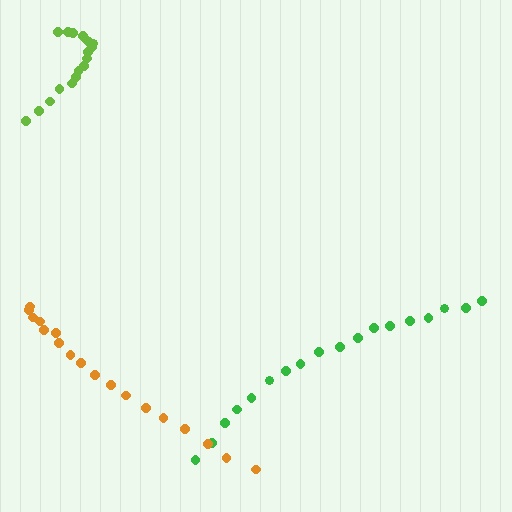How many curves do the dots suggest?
There are 3 distinct paths.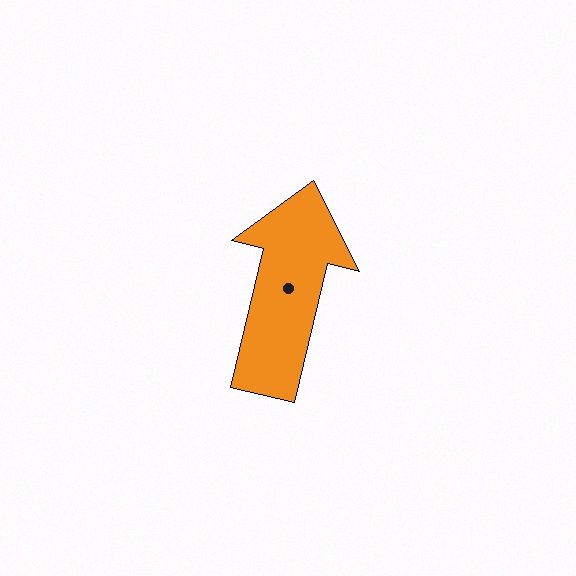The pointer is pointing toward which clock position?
Roughly 12 o'clock.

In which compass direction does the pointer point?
North.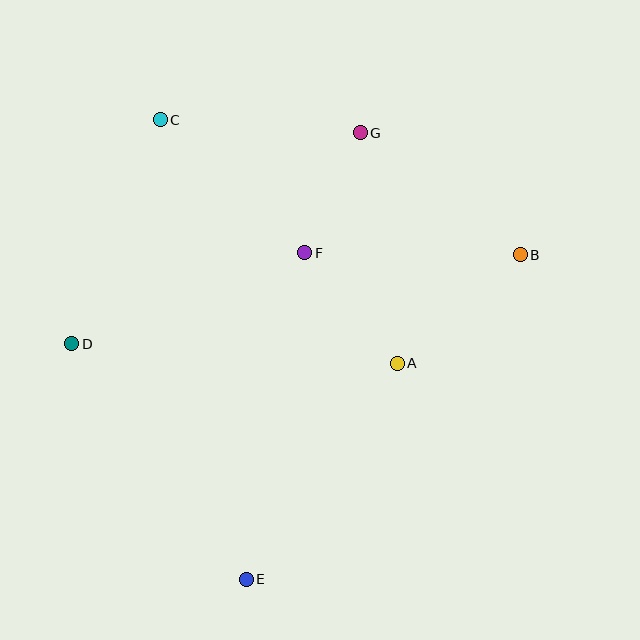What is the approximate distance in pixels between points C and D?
The distance between C and D is approximately 241 pixels.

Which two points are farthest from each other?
Points C and E are farthest from each other.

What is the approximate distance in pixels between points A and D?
The distance between A and D is approximately 326 pixels.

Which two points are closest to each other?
Points F and G are closest to each other.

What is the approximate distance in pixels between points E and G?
The distance between E and G is approximately 461 pixels.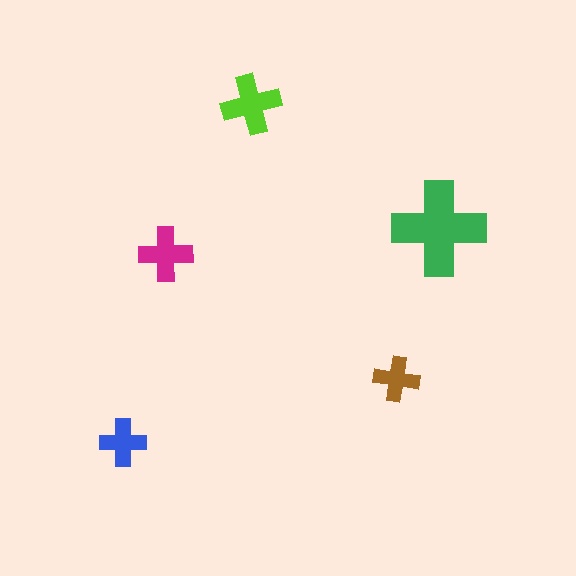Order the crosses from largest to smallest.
the green one, the lime one, the magenta one, the blue one, the brown one.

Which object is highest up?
The lime cross is topmost.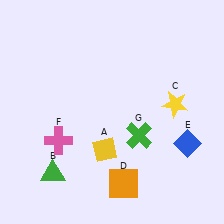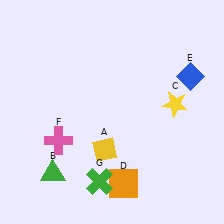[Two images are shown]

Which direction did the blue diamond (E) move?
The blue diamond (E) moved up.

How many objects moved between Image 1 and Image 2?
2 objects moved between the two images.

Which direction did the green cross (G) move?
The green cross (G) moved down.